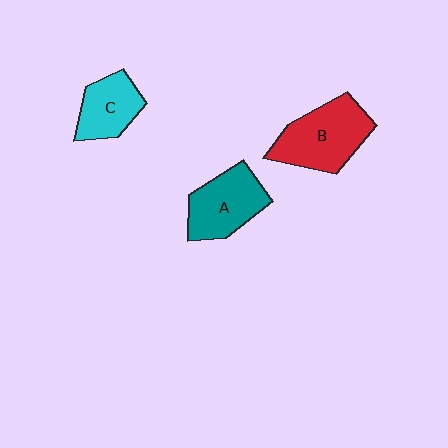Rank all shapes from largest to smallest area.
From largest to smallest: B (red), A (teal), C (cyan).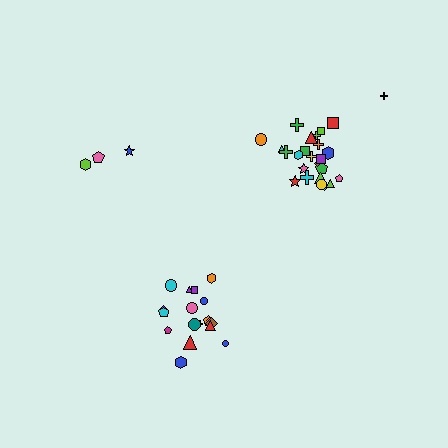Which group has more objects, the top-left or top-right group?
The top-right group.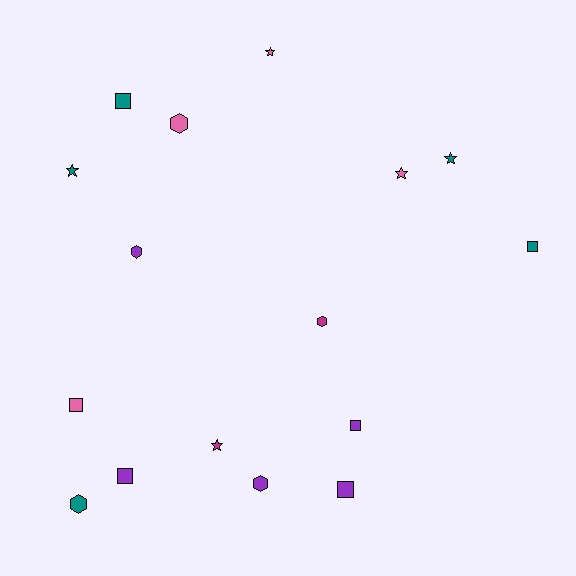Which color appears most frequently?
Teal, with 5 objects.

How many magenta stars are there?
There is 1 magenta star.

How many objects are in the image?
There are 16 objects.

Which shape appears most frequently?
Square, with 6 objects.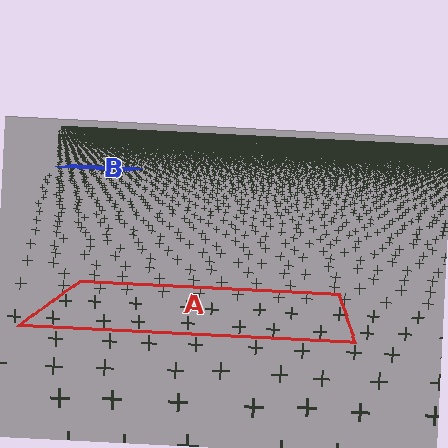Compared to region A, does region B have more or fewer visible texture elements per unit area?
Region B has more texture elements per unit area — they are packed more densely because it is farther away.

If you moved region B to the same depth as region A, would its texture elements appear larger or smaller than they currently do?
They would appear larger. At a closer depth, the same texture elements are projected at a bigger on-screen size.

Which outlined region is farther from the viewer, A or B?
Region B is farther from the viewer — the texture elements inside it appear smaller and more densely packed.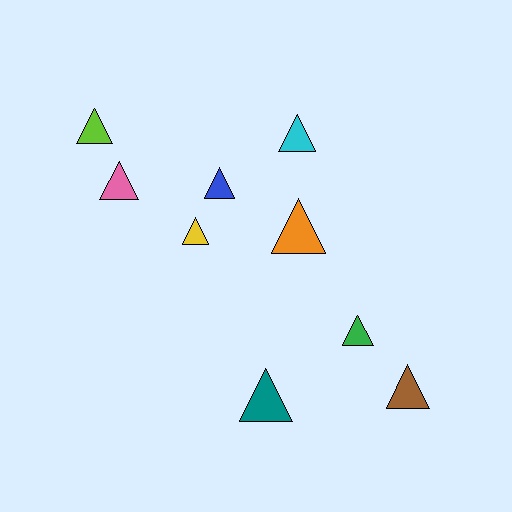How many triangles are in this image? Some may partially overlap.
There are 9 triangles.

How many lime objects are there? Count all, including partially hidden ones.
There is 1 lime object.